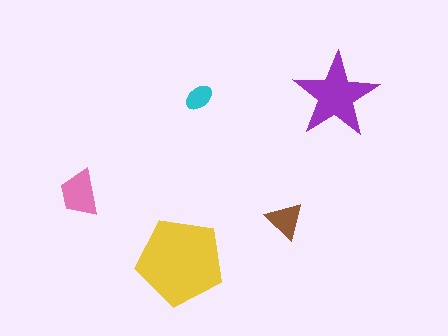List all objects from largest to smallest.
The yellow pentagon, the purple star, the pink trapezoid, the brown triangle, the cyan ellipse.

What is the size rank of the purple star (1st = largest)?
2nd.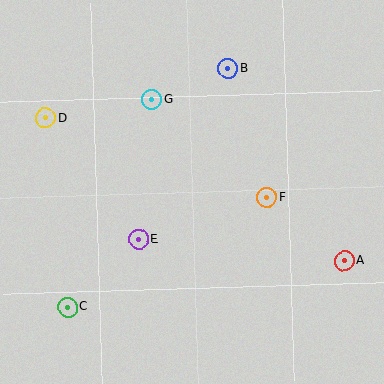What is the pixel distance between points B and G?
The distance between B and G is 82 pixels.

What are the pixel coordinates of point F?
Point F is at (267, 198).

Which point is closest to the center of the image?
Point E at (139, 239) is closest to the center.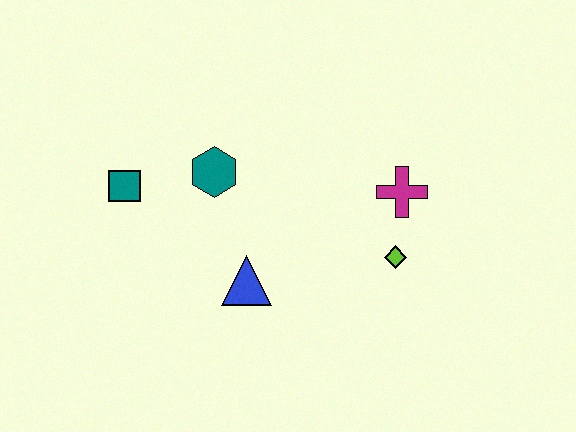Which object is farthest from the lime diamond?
The teal square is farthest from the lime diamond.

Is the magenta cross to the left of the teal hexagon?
No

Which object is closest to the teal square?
The teal hexagon is closest to the teal square.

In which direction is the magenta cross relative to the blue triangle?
The magenta cross is to the right of the blue triangle.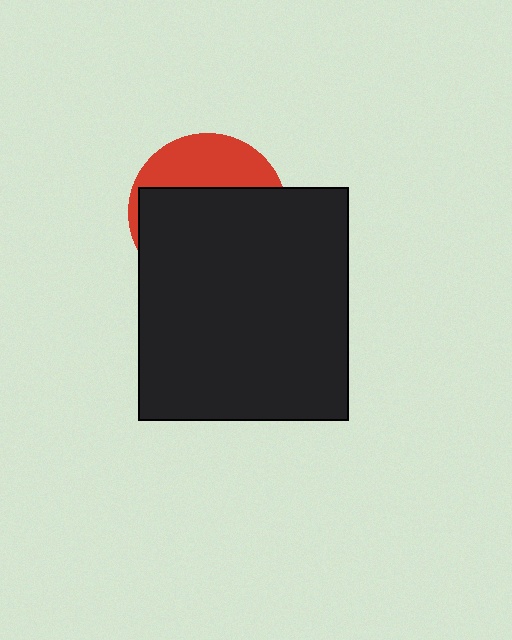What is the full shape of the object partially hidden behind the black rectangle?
The partially hidden object is a red circle.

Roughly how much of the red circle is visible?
A small part of it is visible (roughly 33%).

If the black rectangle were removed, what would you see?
You would see the complete red circle.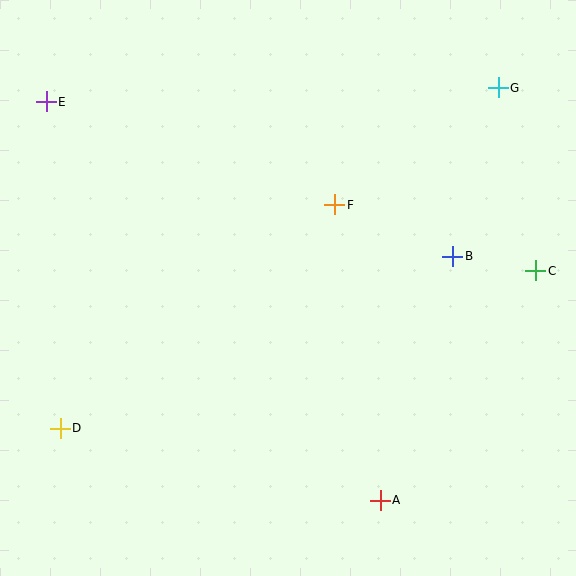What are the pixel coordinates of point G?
Point G is at (498, 88).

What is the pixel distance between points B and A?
The distance between B and A is 254 pixels.